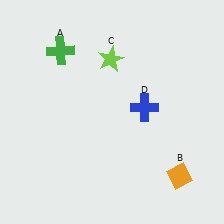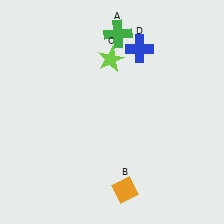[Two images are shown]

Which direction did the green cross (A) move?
The green cross (A) moved right.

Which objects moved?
The objects that moved are: the green cross (A), the orange diamond (B), the blue cross (D).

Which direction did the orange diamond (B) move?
The orange diamond (B) moved left.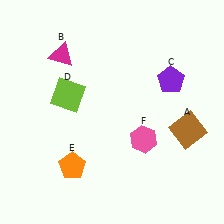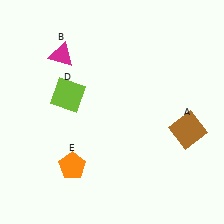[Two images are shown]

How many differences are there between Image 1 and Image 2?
There are 2 differences between the two images.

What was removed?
The purple pentagon (C), the pink hexagon (F) were removed in Image 2.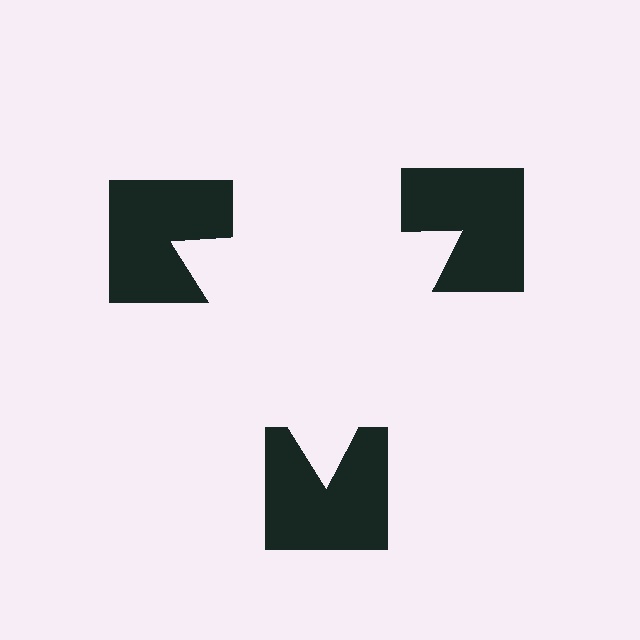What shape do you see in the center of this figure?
An illusory triangle — its edges are inferred from the aligned wedge cuts in the notched squares, not physically drawn.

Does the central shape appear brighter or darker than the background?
It typically appears slightly brighter than the background, even though no actual brightness change is drawn.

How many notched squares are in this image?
There are 3 — one at each vertex of the illusory triangle.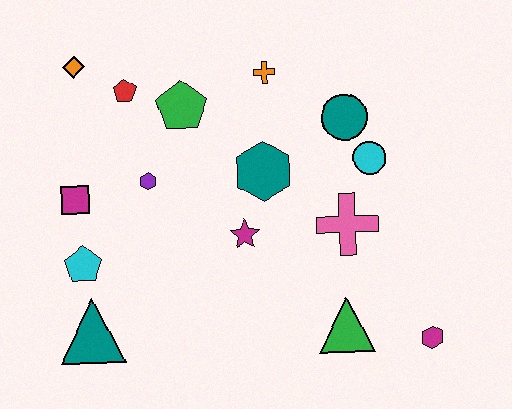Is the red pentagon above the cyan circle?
Yes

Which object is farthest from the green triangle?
The orange diamond is farthest from the green triangle.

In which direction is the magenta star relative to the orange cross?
The magenta star is below the orange cross.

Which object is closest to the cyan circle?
The teal circle is closest to the cyan circle.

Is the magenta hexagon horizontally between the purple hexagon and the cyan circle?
No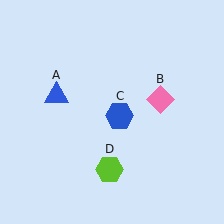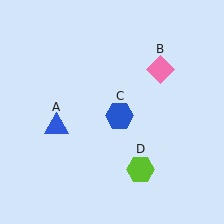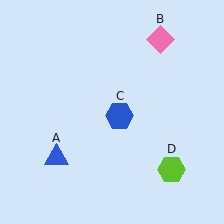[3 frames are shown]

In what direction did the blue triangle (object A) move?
The blue triangle (object A) moved down.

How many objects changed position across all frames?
3 objects changed position: blue triangle (object A), pink diamond (object B), lime hexagon (object D).